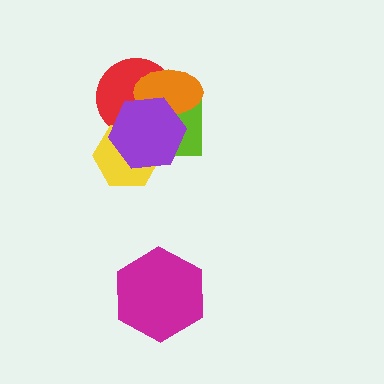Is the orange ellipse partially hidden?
Yes, it is partially covered by another shape.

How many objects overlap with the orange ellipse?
3 objects overlap with the orange ellipse.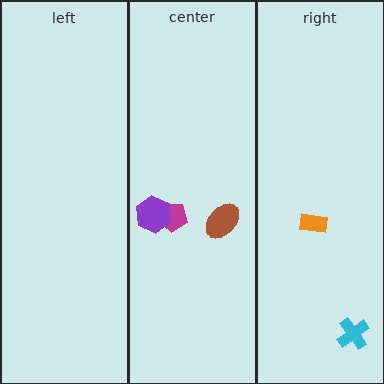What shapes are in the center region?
The brown ellipse, the magenta pentagon, the purple hexagon.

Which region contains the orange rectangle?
The right region.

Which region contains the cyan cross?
The right region.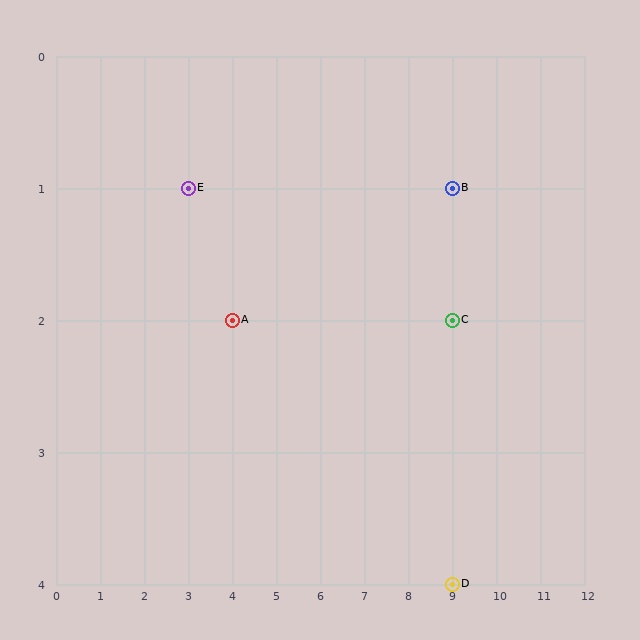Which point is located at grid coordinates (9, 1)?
Point B is at (9, 1).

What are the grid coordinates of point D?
Point D is at grid coordinates (9, 4).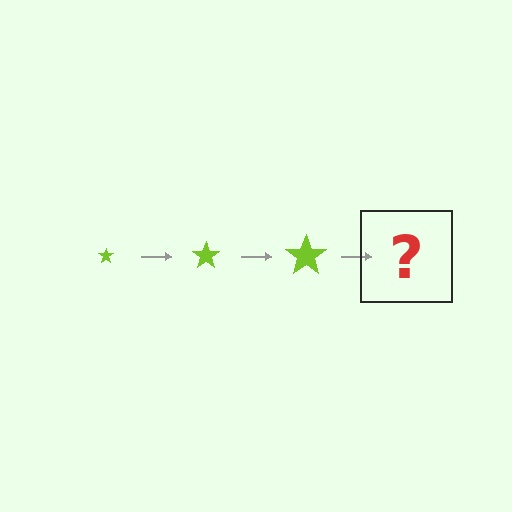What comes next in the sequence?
The next element should be a lime star, larger than the previous one.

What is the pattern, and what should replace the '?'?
The pattern is that the star gets progressively larger each step. The '?' should be a lime star, larger than the previous one.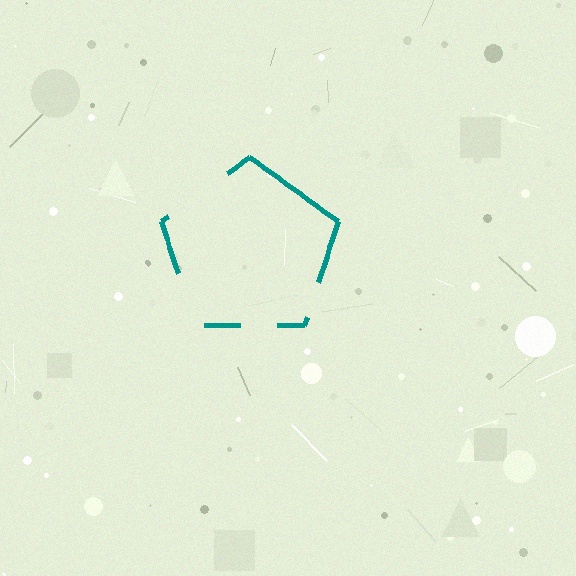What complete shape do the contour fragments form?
The contour fragments form a pentagon.